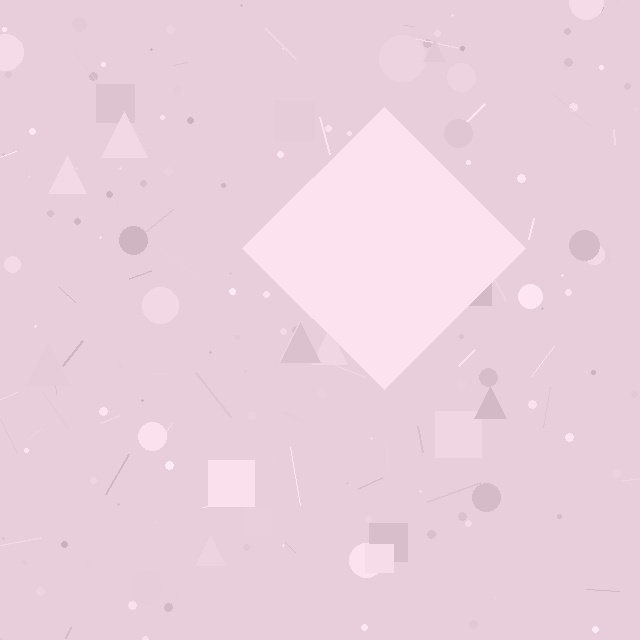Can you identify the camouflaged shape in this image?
The camouflaged shape is a diamond.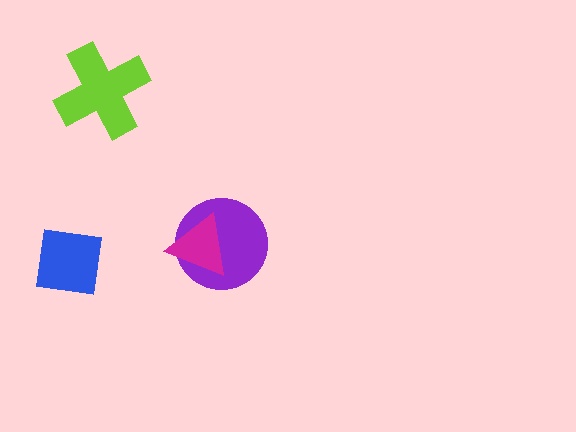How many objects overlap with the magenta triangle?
1 object overlaps with the magenta triangle.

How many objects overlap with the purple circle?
1 object overlaps with the purple circle.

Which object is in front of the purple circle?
The magenta triangle is in front of the purple circle.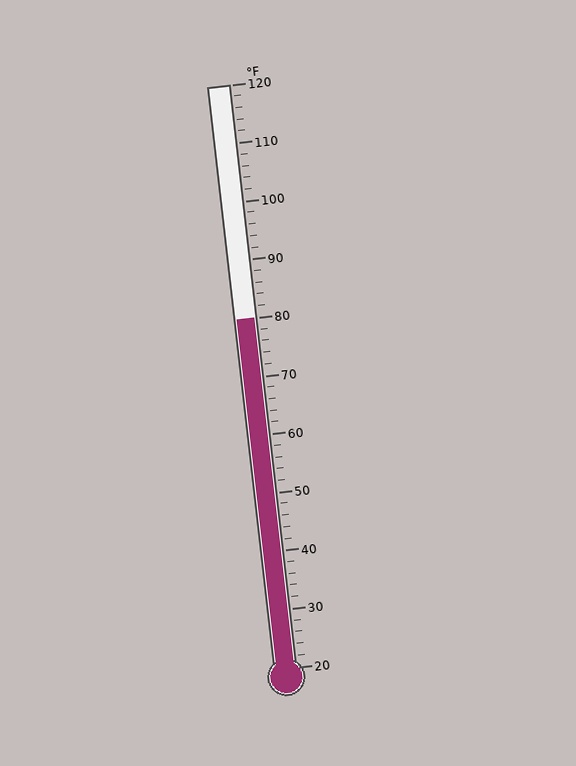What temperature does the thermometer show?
The thermometer shows approximately 80°F.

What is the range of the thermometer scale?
The thermometer scale ranges from 20°F to 120°F.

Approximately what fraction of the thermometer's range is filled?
The thermometer is filled to approximately 60% of its range.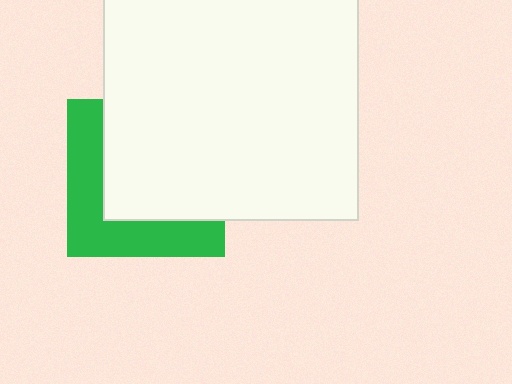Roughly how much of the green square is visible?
A small part of it is visible (roughly 40%).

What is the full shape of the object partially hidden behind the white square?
The partially hidden object is a green square.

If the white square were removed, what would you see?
You would see the complete green square.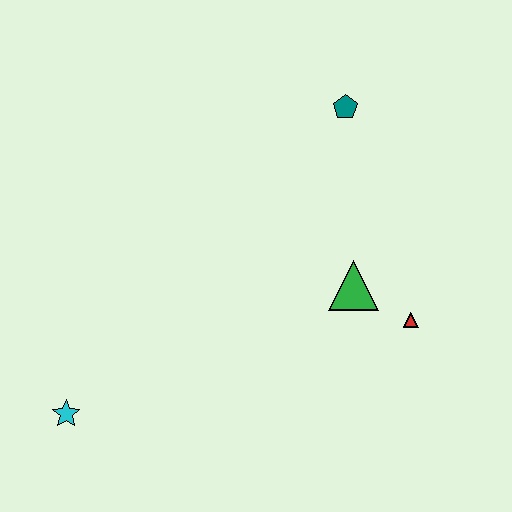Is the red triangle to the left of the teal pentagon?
No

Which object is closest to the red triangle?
The green triangle is closest to the red triangle.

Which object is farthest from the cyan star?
The teal pentagon is farthest from the cyan star.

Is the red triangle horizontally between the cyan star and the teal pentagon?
No